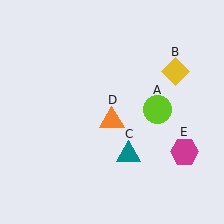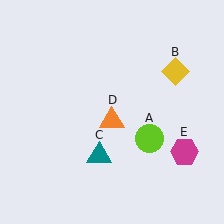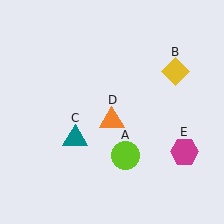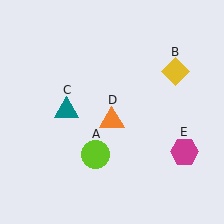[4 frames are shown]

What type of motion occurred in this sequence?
The lime circle (object A), teal triangle (object C) rotated clockwise around the center of the scene.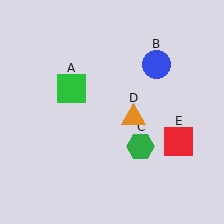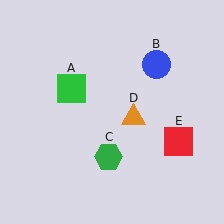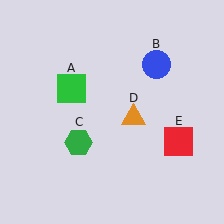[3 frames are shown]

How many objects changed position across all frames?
1 object changed position: green hexagon (object C).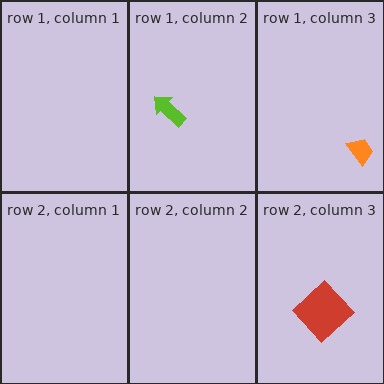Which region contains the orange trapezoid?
The row 1, column 3 region.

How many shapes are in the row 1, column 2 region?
1.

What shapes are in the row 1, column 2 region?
The lime arrow.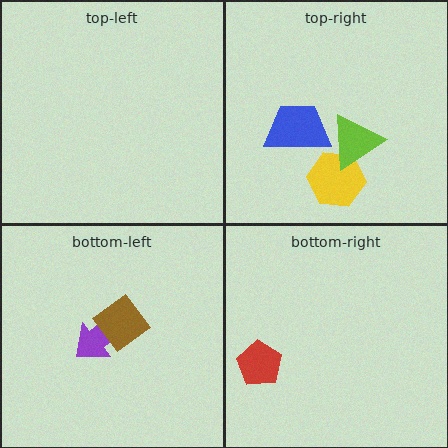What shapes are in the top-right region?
The yellow hexagon, the blue trapezoid, the lime triangle.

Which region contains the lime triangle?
The top-right region.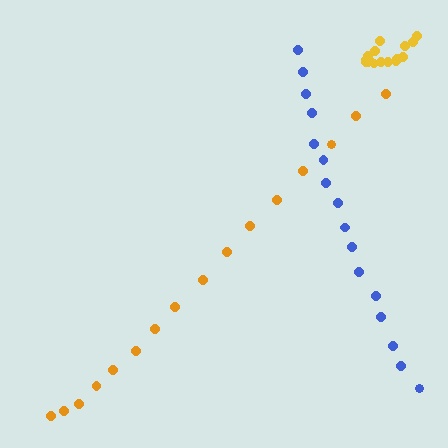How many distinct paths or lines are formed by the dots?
There are 3 distinct paths.